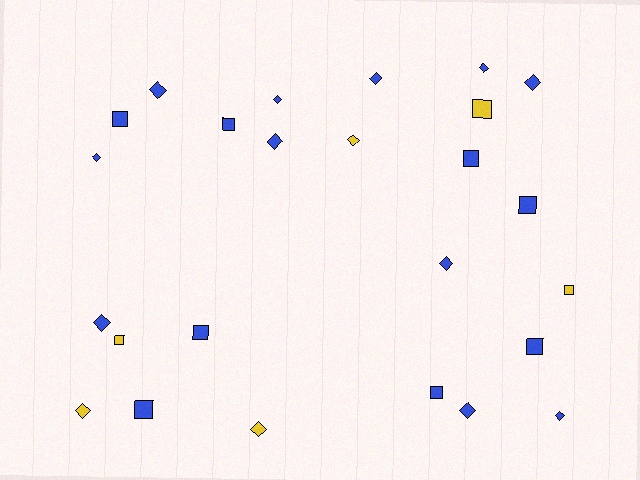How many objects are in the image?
There are 25 objects.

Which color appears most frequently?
Blue, with 19 objects.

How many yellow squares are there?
There are 3 yellow squares.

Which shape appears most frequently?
Diamond, with 14 objects.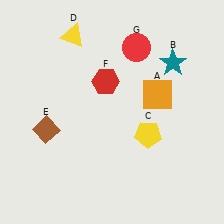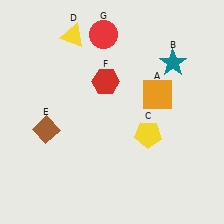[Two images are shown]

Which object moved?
The red circle (G) moved left.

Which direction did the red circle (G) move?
The red circle (G) moved left.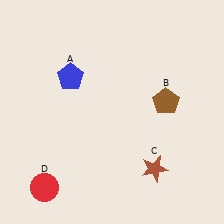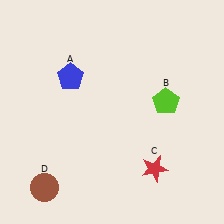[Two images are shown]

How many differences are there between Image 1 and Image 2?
There are 3 differences between the two images.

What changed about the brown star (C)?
In Image 1, C is brown. In Image 2, it changed to red.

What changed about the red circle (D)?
In Image 1, D is red. In Image 2, it changed to brown.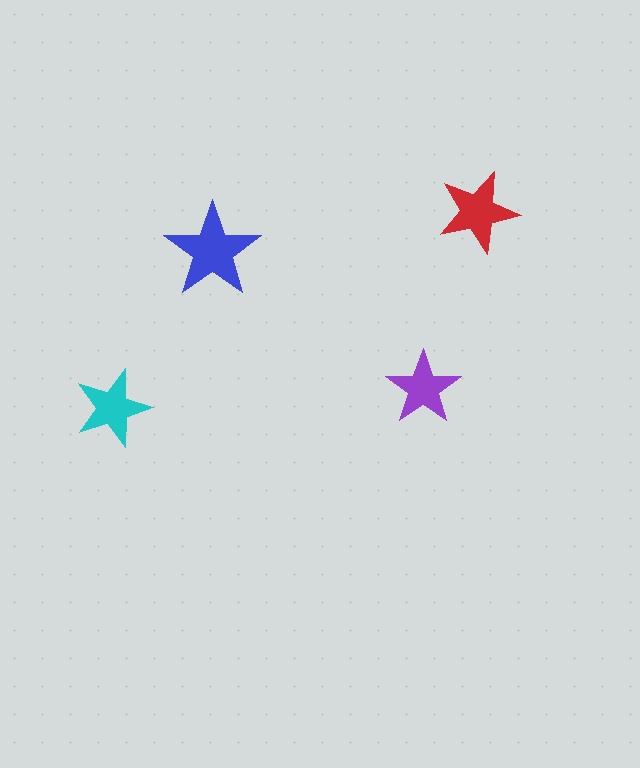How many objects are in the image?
There are 4 objects in the image.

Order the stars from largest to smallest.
the blue one, the red one, the cyan one, the purple one.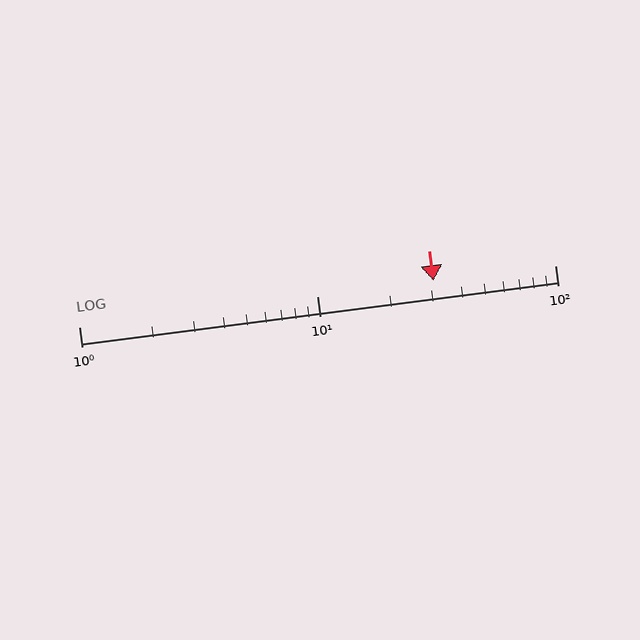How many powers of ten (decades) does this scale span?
The scale spans 2 decades, from 1 to 100.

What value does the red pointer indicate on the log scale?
The pointer indicates approximately 31.